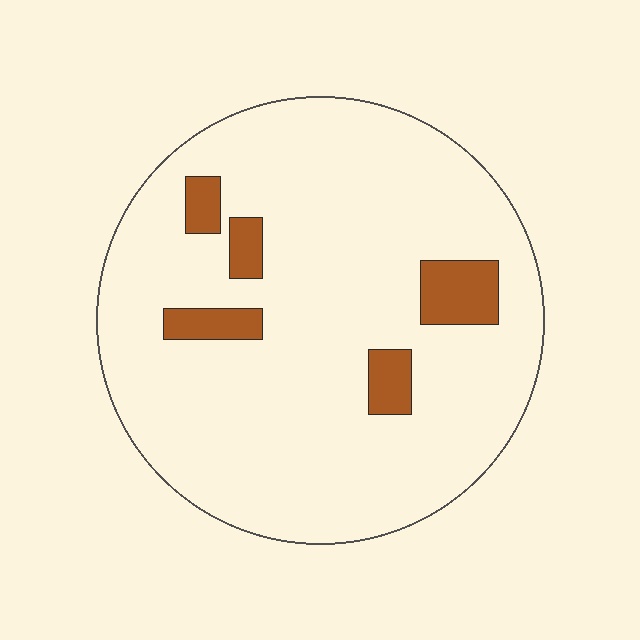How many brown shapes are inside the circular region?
5.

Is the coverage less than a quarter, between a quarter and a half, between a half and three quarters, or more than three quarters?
Less than a quarter.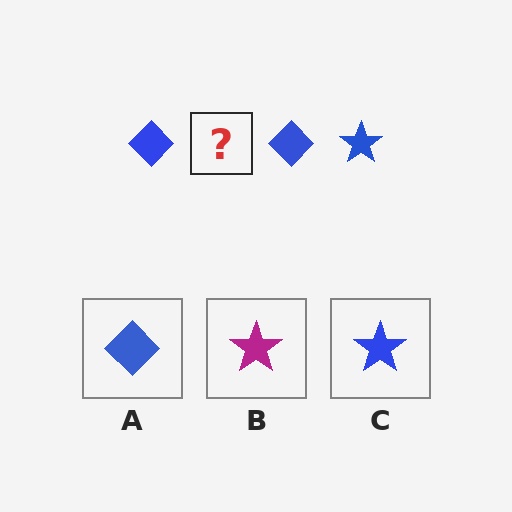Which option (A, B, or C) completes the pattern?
C.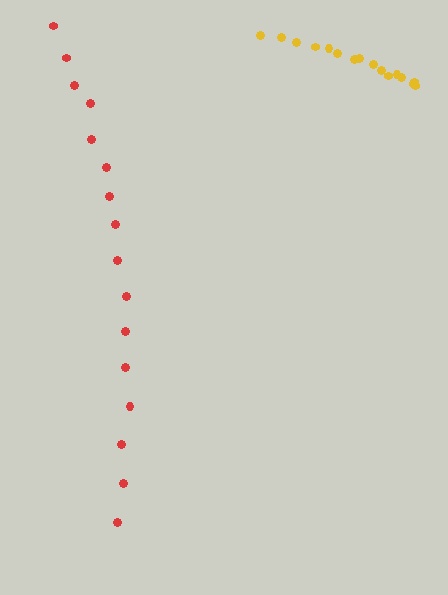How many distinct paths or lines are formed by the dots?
There are 2 distinct paths.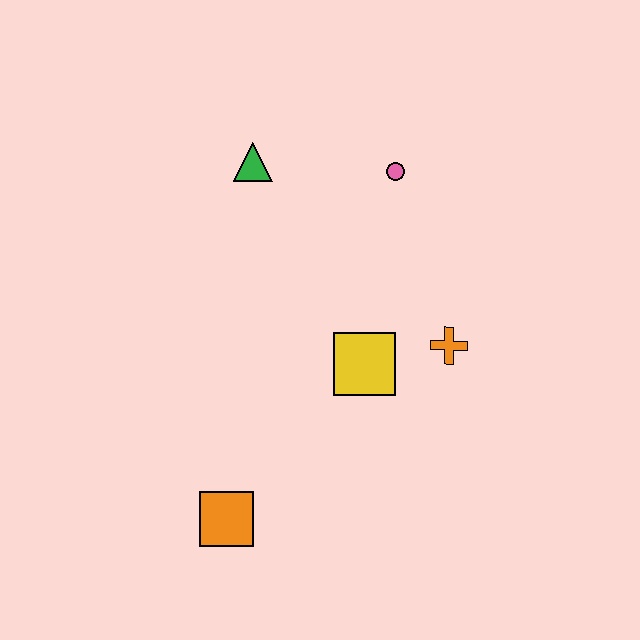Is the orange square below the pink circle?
Yes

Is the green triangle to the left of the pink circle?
Yes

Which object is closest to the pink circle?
The green triangle is closest to the pink circle.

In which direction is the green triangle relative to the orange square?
The green triangle is above the orange square.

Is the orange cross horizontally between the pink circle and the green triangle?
No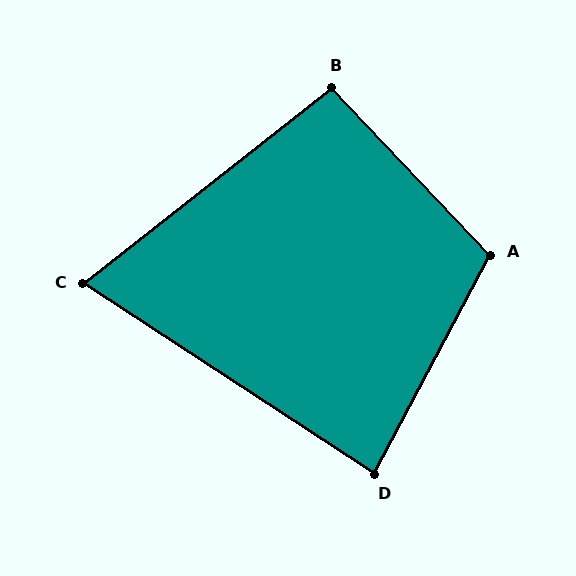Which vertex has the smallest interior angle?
C, at approximately 71 degrees.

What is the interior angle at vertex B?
Approximately 95 degrees (obtuse).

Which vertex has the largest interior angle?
A, at approximately 109 degrees.